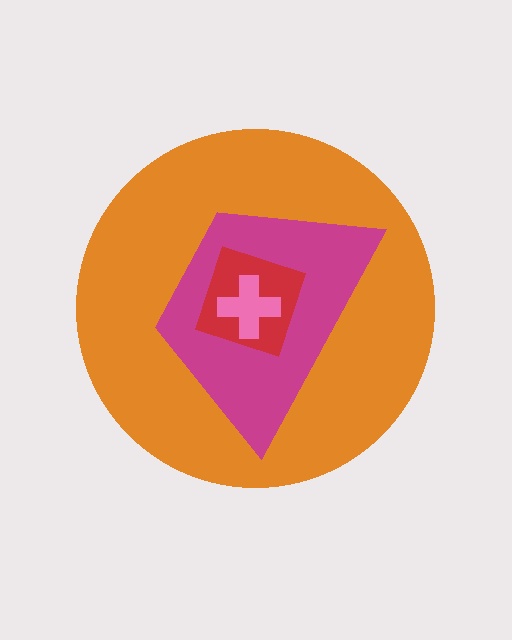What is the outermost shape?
The orange circle.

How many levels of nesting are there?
4.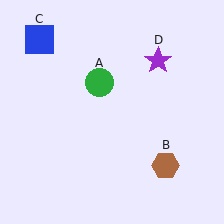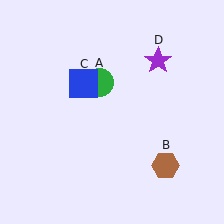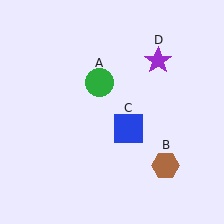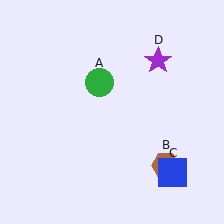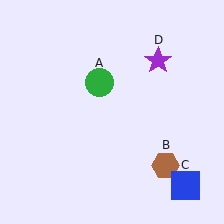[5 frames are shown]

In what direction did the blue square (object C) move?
The blue square (object C) moved down and to the right.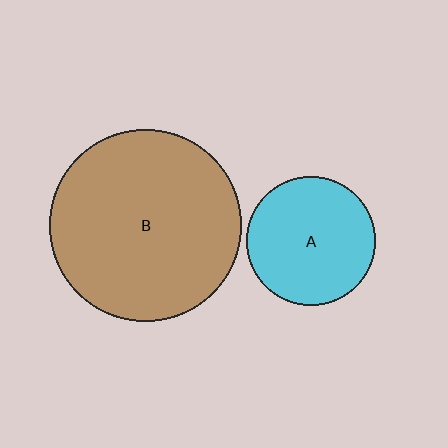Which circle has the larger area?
Circle B (brown).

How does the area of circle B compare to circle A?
Approximately 2.2 times.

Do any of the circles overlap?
No, none of the circles overlap.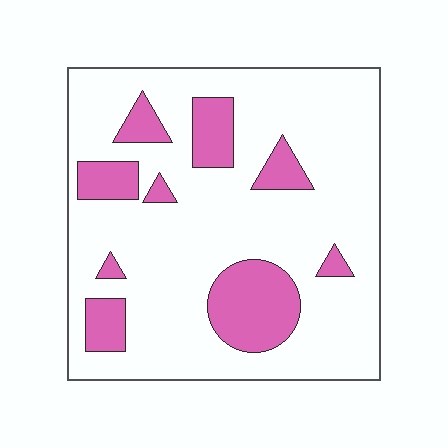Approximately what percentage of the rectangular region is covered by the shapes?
Approximately 20%.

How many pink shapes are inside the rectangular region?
9.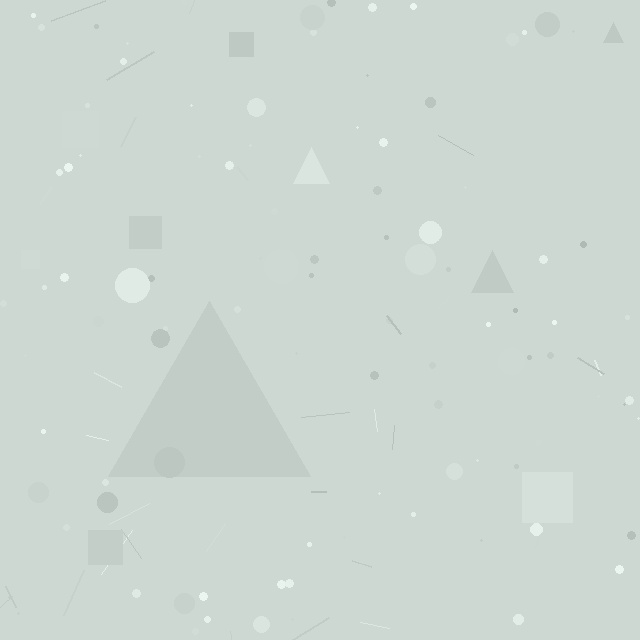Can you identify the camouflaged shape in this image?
The camouflaged shape is a triangle.